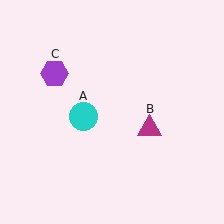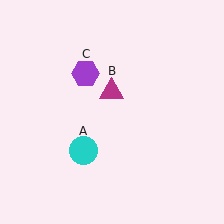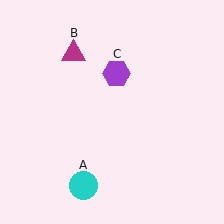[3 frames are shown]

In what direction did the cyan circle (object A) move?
The cyan circle (object A) moved down.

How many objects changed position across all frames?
3 objects changed position: cyan circle (object A), magenta triangle (object B), purple hexagon (object C).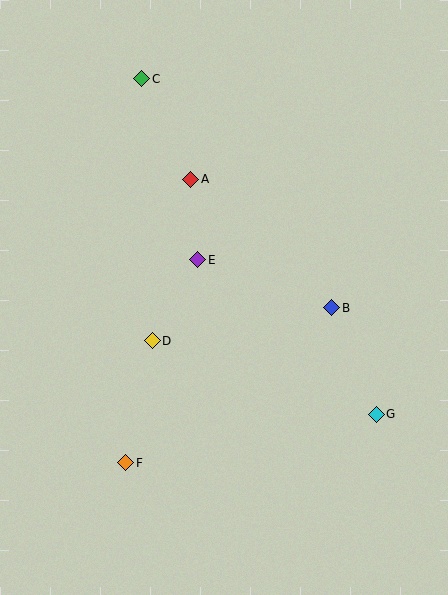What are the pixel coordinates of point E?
Point E is at (198, 260).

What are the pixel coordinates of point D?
Point D is at (152, 341).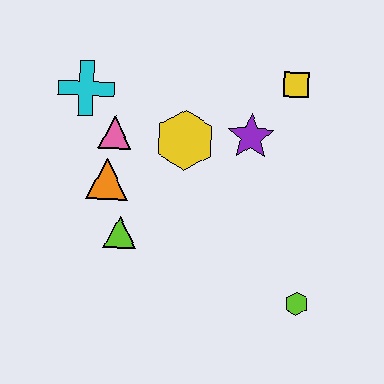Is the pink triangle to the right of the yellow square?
No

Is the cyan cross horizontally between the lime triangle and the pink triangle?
No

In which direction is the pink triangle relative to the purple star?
The pink triangle is to the left of the purple star.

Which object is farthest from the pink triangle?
The lime hexagon is farthest from the pink triangle.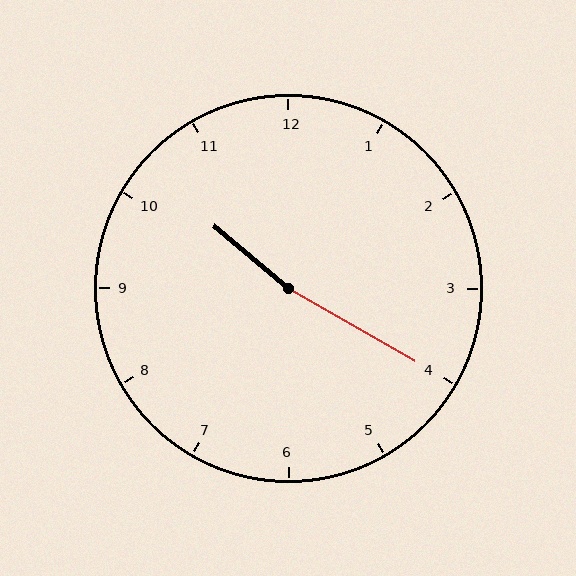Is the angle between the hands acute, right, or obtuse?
It is obtuse.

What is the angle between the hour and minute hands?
Approximately 170 degrees.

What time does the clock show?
10:20.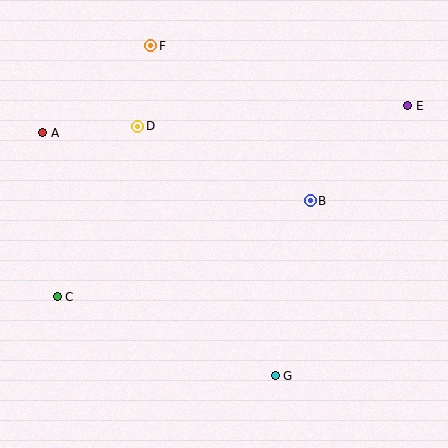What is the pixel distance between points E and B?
The distance between E and B is 136 pixels.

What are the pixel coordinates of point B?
Point B is at (310, 201).